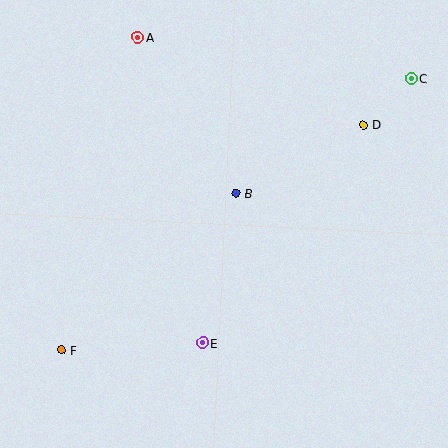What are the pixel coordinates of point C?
Point C is at (412, 79).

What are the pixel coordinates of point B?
Point B is at (236, 193).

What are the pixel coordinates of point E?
Point E is at (203, 343).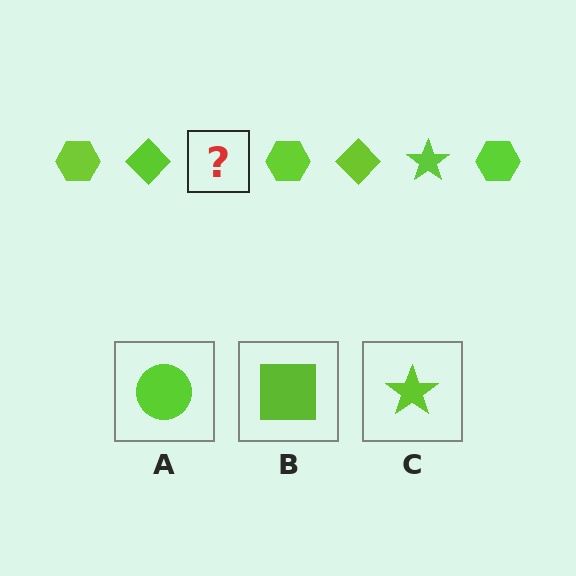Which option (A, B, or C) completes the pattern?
C.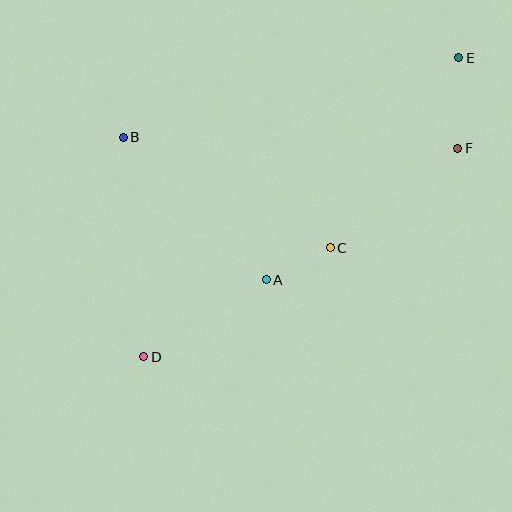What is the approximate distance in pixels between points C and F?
The distance between C and F is approximately 162 pixels.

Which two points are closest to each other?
Points A and C are closest to each other.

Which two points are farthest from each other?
Points D and E are farthest from each other.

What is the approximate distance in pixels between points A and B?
The distance between A and B is approximately 202 pixels.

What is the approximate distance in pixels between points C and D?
The distance between C and D is approximately 216 pixels.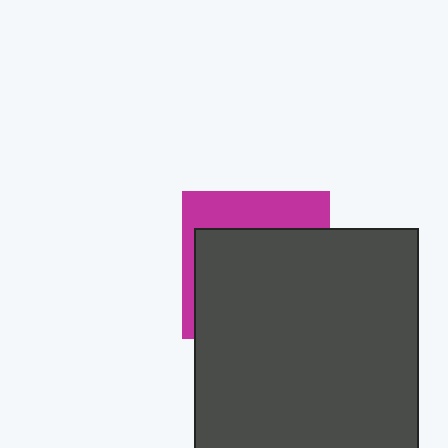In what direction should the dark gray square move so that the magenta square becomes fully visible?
The dark gray square should move down. That is the shortest direction to clear the overlap and leave the magenta square fully visible.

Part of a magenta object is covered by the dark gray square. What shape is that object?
It is a square.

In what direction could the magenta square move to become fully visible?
The magenta square could move up. That would shift it out from behind the dark gray square entirely.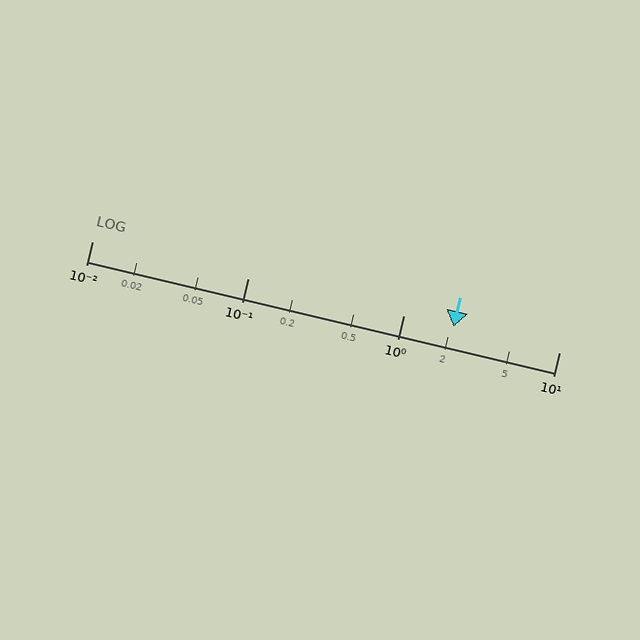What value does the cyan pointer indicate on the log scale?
The pointer indicates approximately 2.1.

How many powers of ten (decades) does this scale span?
The scale spans 3 decades, from 0.01 to 10.